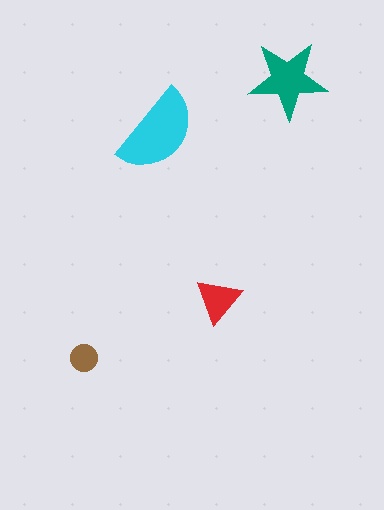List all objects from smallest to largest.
The brown circle, the red triangle, the teal star, the cyan semicircle.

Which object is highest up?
The teal star is topmost.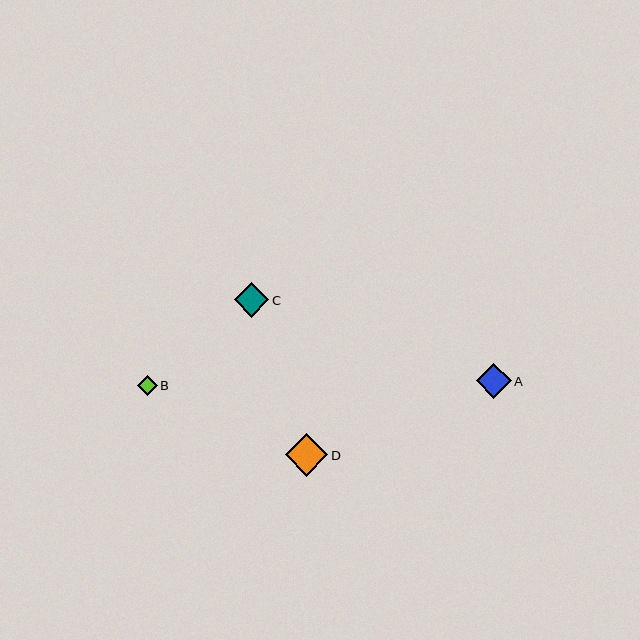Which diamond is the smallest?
Diamond B is the smallest with a size of approximately 20 pixels.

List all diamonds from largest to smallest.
From largest to smallest: D, A, C, B.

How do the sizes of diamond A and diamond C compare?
Diamond A and diamond C are approximately the same size.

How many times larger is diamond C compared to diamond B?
Diamond C is approximately 1.8 times the size of diamond B.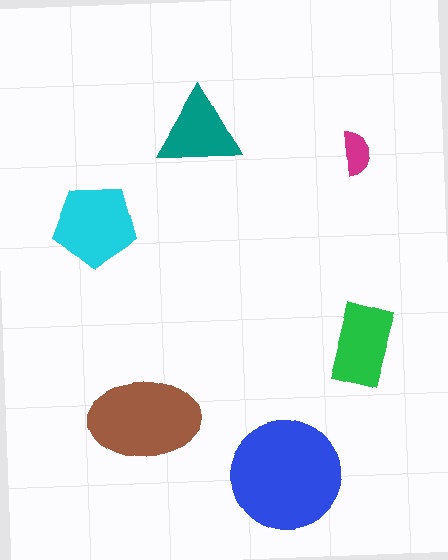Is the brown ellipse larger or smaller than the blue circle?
Smaller.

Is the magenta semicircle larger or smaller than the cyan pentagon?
Smaller.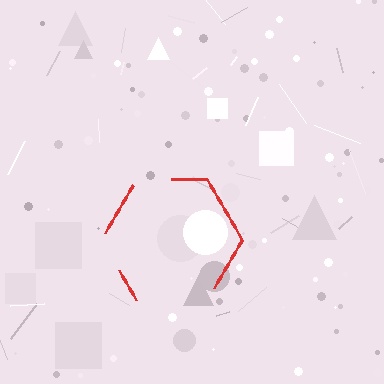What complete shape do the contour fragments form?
The contour fragments form a hexagon.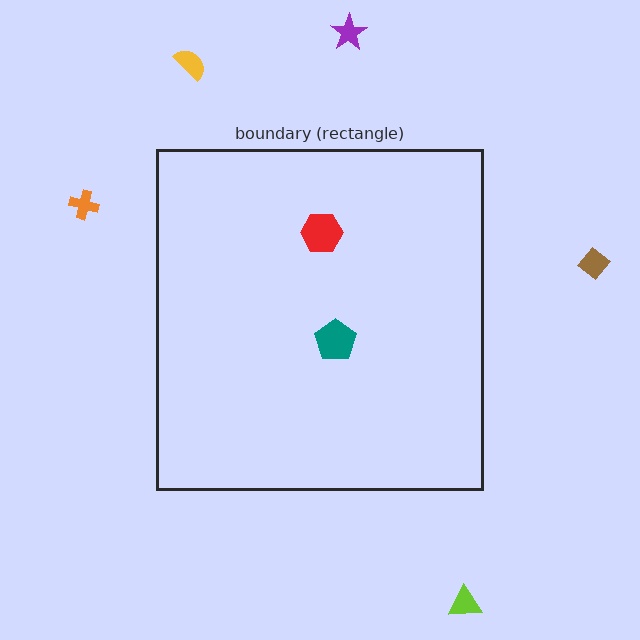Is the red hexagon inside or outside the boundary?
Inside.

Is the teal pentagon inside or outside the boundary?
Inside.